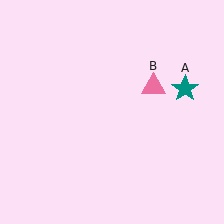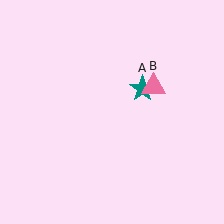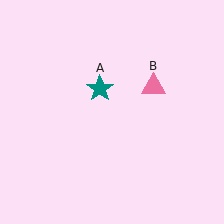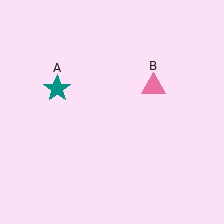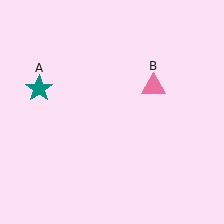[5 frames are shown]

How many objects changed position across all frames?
1 object changed position: teal star (object A).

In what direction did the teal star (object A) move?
The teal star (object A) moved left.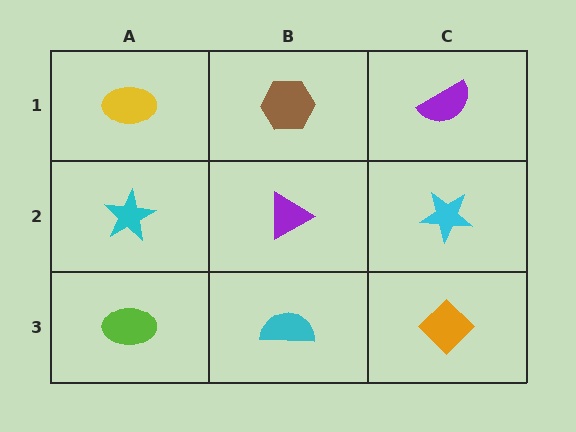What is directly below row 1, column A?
A cyan star.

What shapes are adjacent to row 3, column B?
A purple triangle (row 2, column B), a lime ellipse (row 3, column A), an orange diamond (row 3, column C).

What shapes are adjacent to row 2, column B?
A brown hexagon (row 1, column B), a cyan semicircle (row 3, column B), a cyan star (row 2, column A), a cyan star (row 2, column C).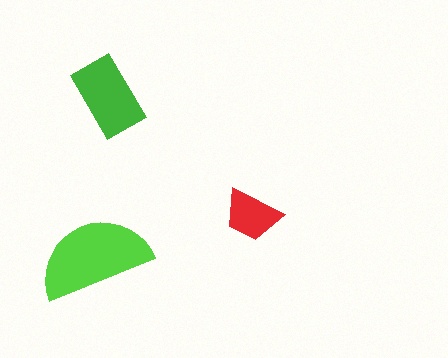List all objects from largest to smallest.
The lime semicircle, the green rectangle, the red trapezoid.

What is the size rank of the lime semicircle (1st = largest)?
1st.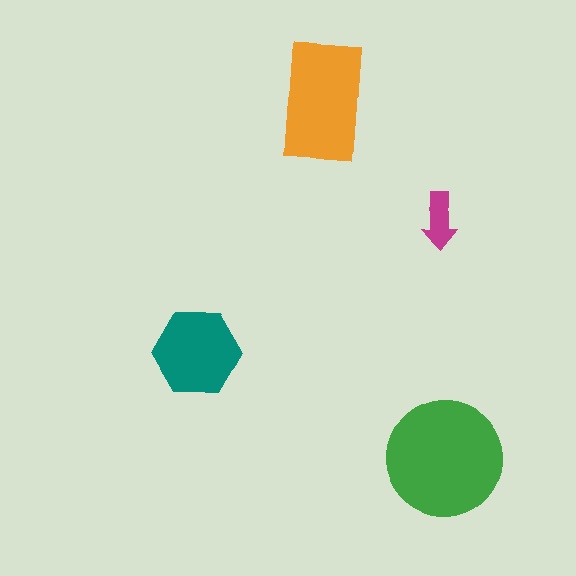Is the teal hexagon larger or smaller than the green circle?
Smaller.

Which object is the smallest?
The magenta arrow.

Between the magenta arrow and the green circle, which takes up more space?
The green circle.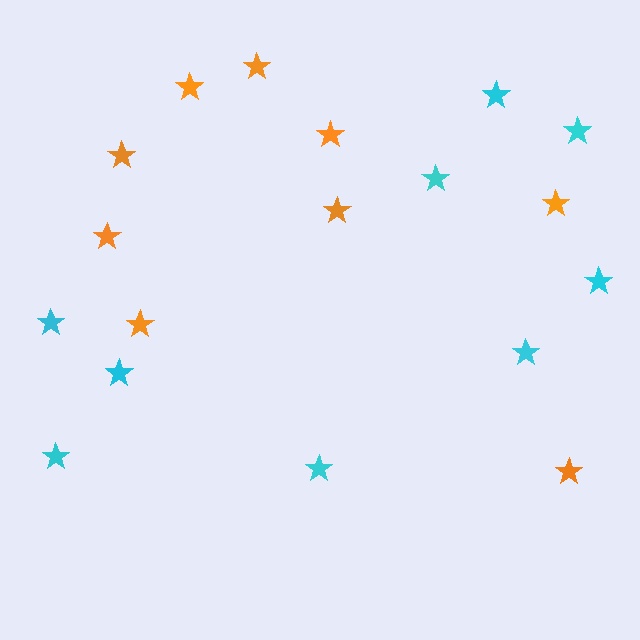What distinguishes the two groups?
There are 2 groups: one group of cyan stars (9) and one group of orange stars (9).